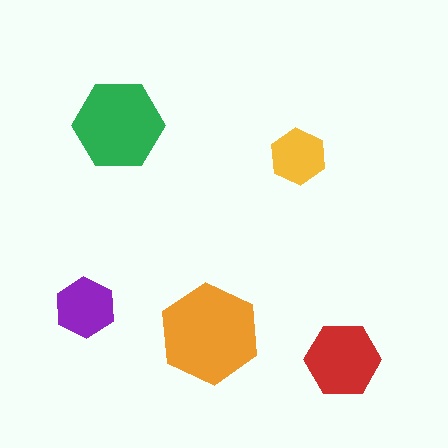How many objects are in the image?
There are 5 objects in the image.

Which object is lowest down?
The red hexagon is bottommost.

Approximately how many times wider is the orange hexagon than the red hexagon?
About 1.5 times wider.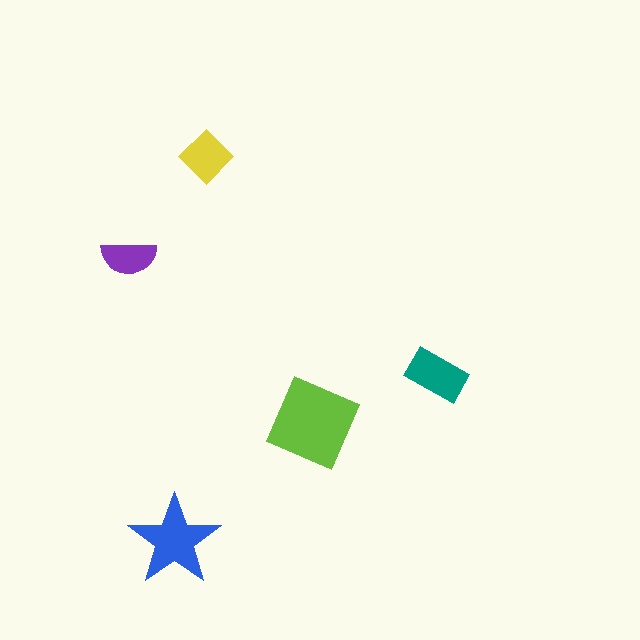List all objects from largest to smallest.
The lime square, the blue star, the teal rectangle, the yellow diamond, the purple semicircle.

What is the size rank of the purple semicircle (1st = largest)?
5th.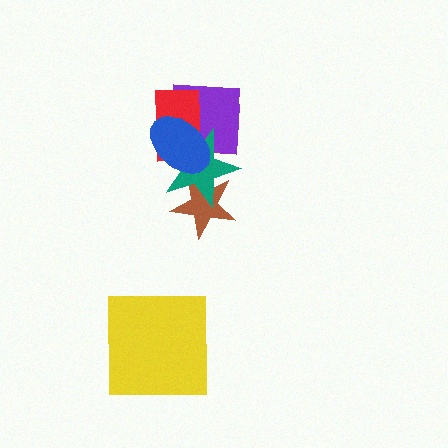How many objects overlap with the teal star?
4 objects overlap with the teal star.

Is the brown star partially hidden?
Yes, it is partially covered by another shape.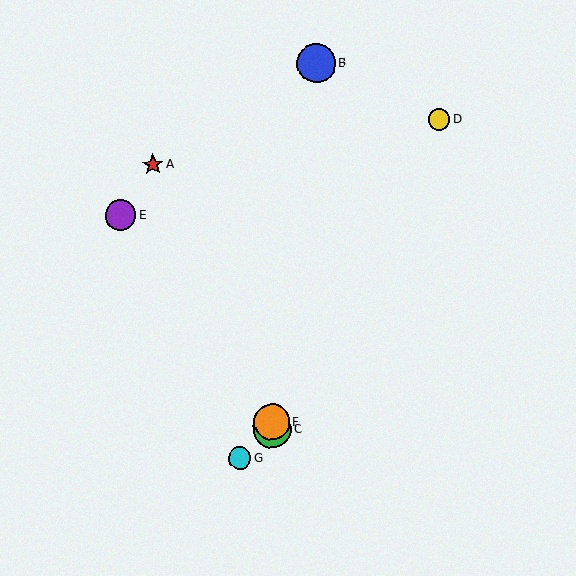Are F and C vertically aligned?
Yes, both are at x≈272.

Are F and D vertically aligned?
No, F is at x≈272 and D is at x≈439.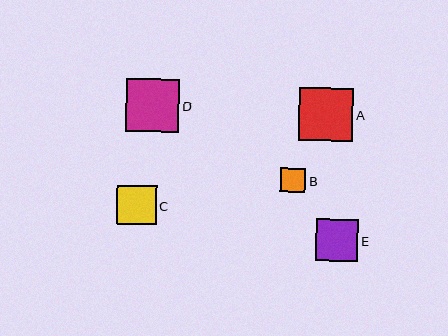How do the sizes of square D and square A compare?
Square D and square A are approximately the same size.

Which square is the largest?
Square D is the largest with a size of approximately 54 pixels.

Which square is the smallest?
Square B is the smallest with a size of approximately 25 pixels.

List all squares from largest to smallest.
From largest to smallest: D, A, E, C, B.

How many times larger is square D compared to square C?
Square D is approximately 1.4 times the size of square C.